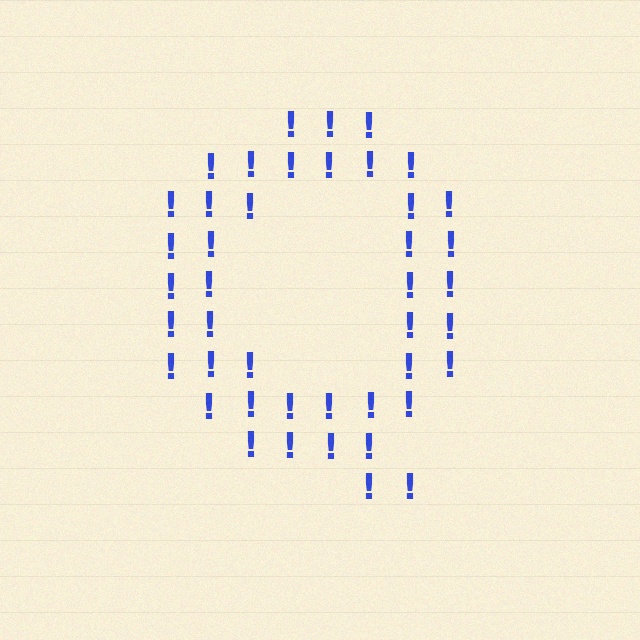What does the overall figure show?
The overall figure shows the letter Q.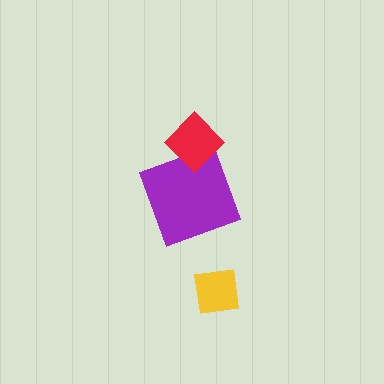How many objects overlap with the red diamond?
1 object overlaps with the red diamond.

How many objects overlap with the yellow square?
0 objects overlap with the yellow square.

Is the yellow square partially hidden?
No, no other shape covers it.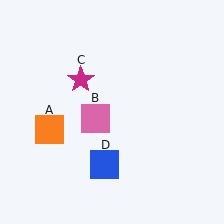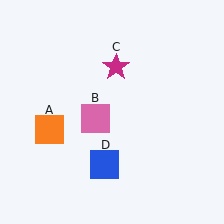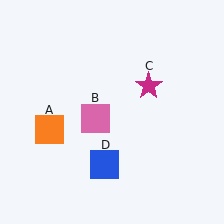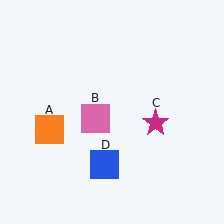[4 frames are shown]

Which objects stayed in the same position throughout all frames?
Orange square (object A) and pink square (object B) and blue square (object D) remained stationary.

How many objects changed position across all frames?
1 object changed position: magenta star (object C).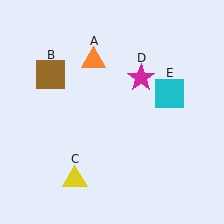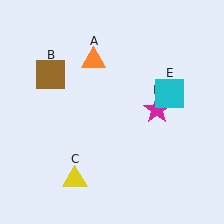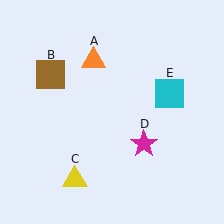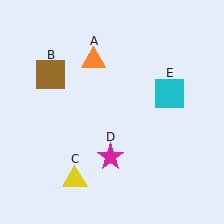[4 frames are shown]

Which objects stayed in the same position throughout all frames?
Orange triangle (object A) and brown square (object B) and yellow triangle (object C) and cyan square (object E) remained stationary.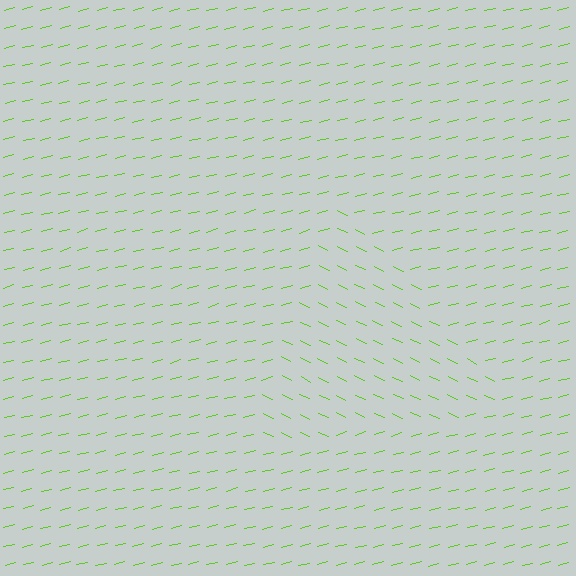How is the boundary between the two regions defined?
The boundary is defined purely by a change in line orientation (approximately 40 degrees difference). All lines are the same color and thickness.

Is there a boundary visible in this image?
Yes, there is a texture boundary formed by a change in line orientation.